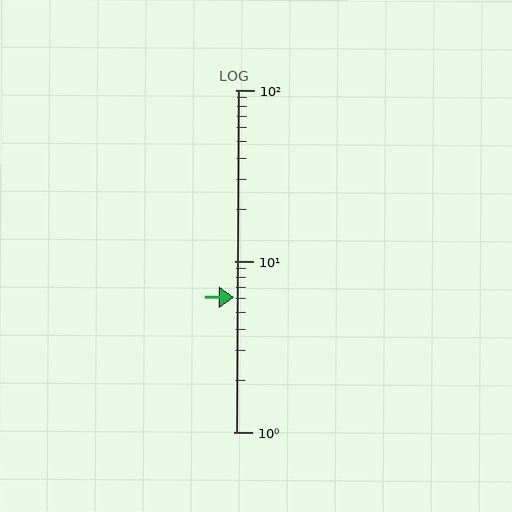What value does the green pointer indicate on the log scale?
The pointer indicates approximately 6.1.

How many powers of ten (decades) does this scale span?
The scale spans 2 decades, from 1 to 100.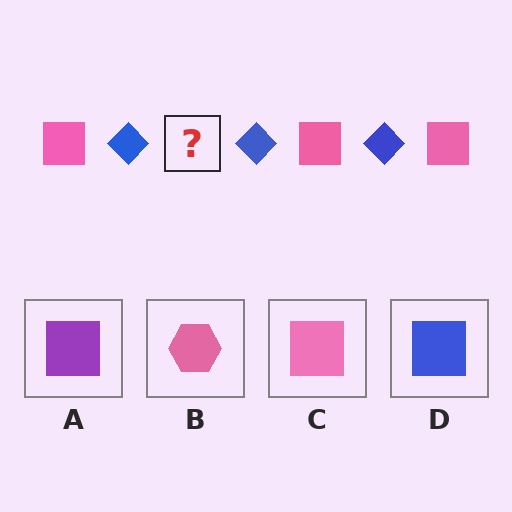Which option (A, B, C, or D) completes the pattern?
C.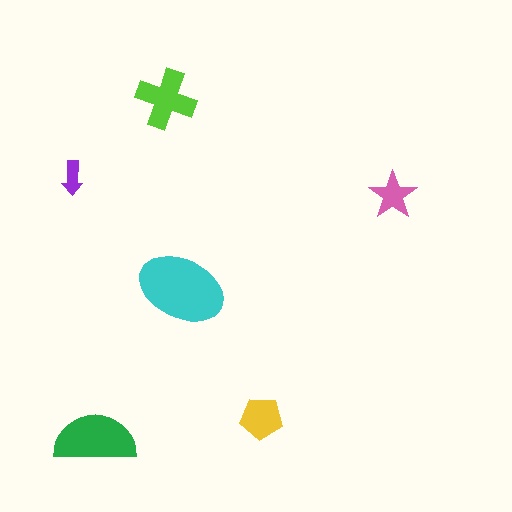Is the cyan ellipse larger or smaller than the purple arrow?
Larger.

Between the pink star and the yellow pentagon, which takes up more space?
The yellow pentagon.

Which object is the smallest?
The purple arrow.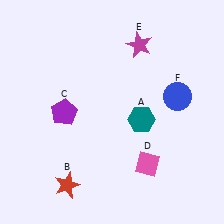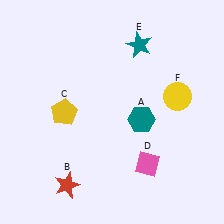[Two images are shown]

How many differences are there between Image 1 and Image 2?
There are 3 differences between the two images.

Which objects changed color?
C changed from purple to yellow. E changed from magenta to teal. F changed from blue to yellow.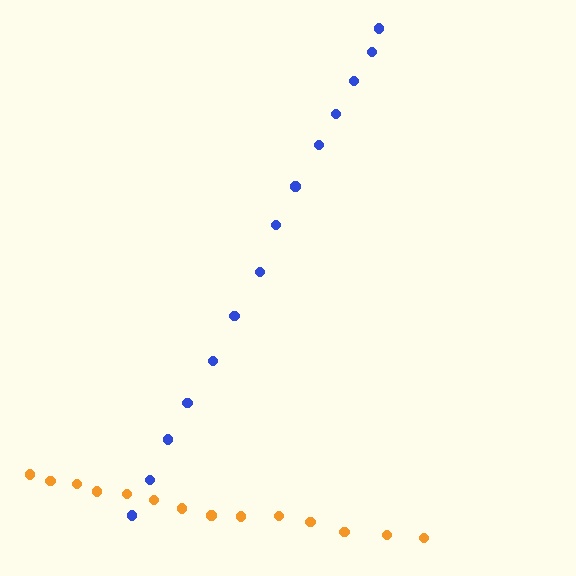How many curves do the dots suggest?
There are 2 distinct paths.